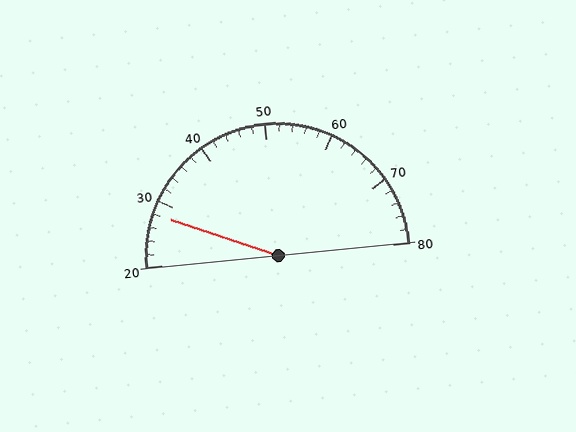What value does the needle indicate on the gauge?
The needle indicates approximately 28.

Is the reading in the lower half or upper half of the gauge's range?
The reading is in the lower half of the range (20 to 80).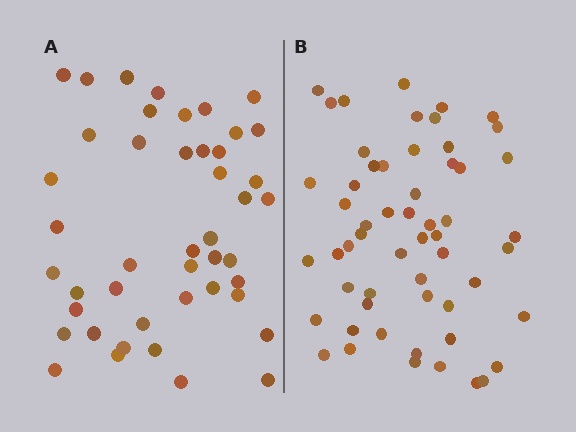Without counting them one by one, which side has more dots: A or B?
Region B (the right region) has more dots.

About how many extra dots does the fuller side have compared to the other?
Region B has roughly 12 or so more dots than region A.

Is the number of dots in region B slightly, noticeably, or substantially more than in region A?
Region B has only slightly more — the two regions are fairly close. The ratio is roughly 1.2 to 1.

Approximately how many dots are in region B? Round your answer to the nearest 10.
About 60 dots. (The exact count is 56, which rounds to 60.)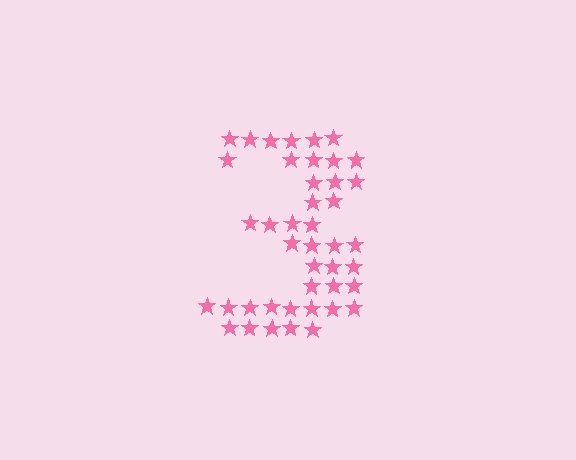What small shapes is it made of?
It is made of small stars.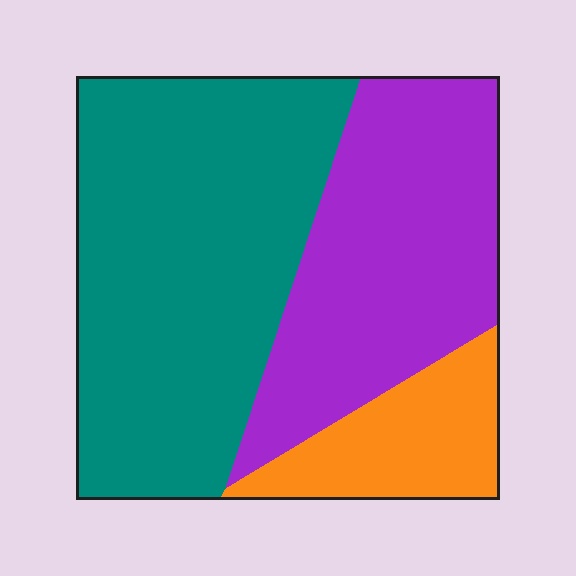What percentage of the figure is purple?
Purple covers around 35% of the figure.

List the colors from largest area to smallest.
From largest to smallest: teal, purple, orange.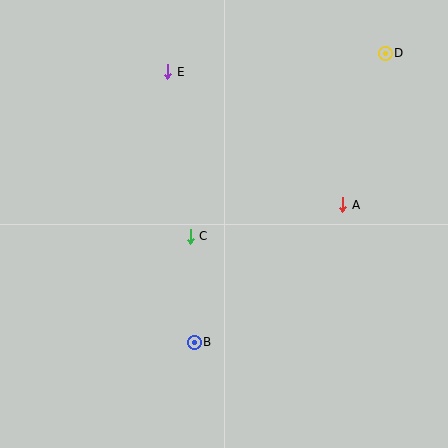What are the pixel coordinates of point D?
Point D is at (385, 53).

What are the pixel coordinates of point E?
Point E is at (168, 72).